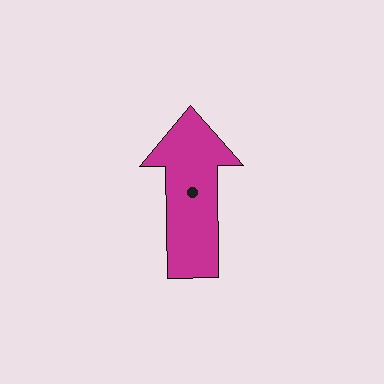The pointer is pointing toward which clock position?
Roughly 12 o'clock.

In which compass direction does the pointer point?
North.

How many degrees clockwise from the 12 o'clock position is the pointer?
Approximately 359 degrees.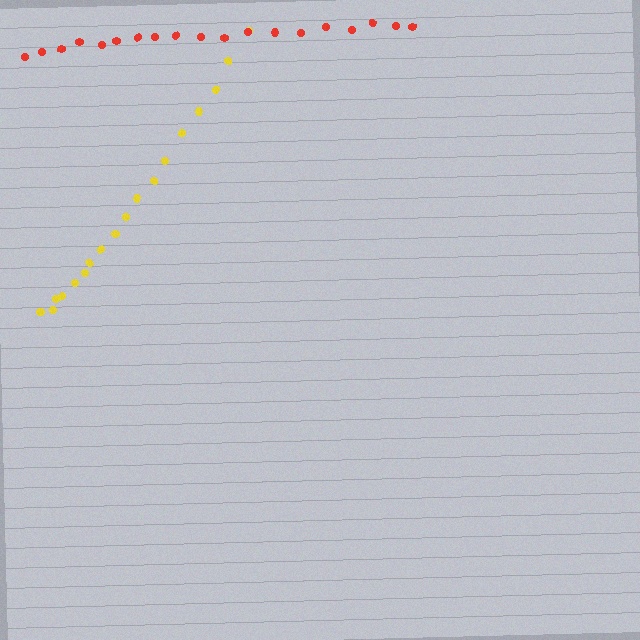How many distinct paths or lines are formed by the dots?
There are 2 distinct paths.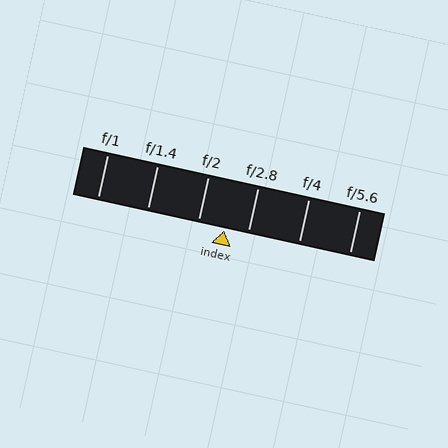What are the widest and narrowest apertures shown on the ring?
The widest aperture shown is f/1 and the narrowest is f/5.6.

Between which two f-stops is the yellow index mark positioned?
The index mark is between f/2 and f/2.8.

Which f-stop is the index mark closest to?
The index mark is closest to f/2.8.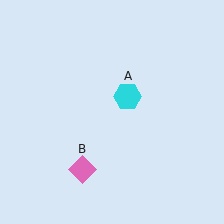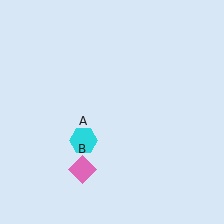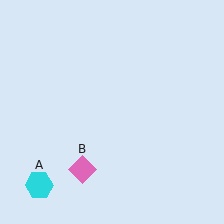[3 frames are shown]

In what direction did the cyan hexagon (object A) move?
The cyan hexagon (object A) moved down and to the left.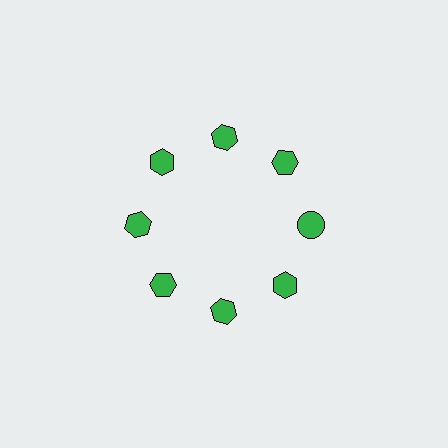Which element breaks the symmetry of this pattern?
The green circle at roughly the 3 o'clock position breaks the symmetry. All other shapes are green hexagons.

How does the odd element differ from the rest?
It has a different shape: circle instead of hexagon.